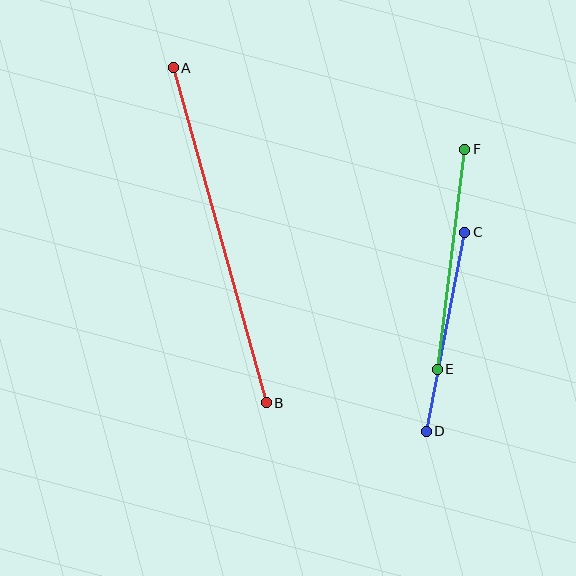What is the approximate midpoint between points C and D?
The midpoint is at approximately (446, 332) pixels.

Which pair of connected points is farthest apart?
Points A and B are farthest apart.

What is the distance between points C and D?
The distance is approximately 203 pixels.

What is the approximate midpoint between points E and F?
The midpoint is at approximately (451, 259) pixels.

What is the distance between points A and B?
The distance is approximately 348 pixels.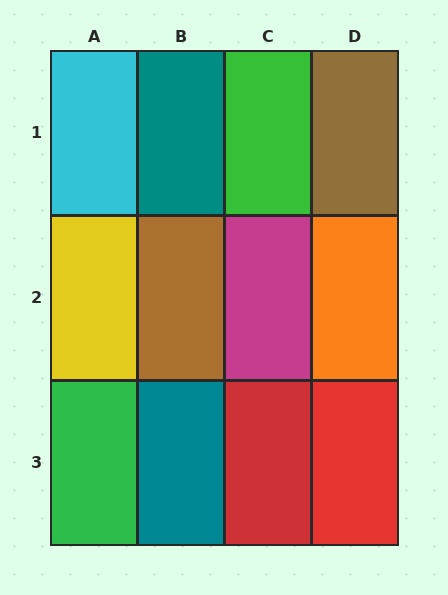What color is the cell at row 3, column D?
Red.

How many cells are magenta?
1 cell is magenta.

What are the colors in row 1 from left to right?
Cyan, teal, green, brown.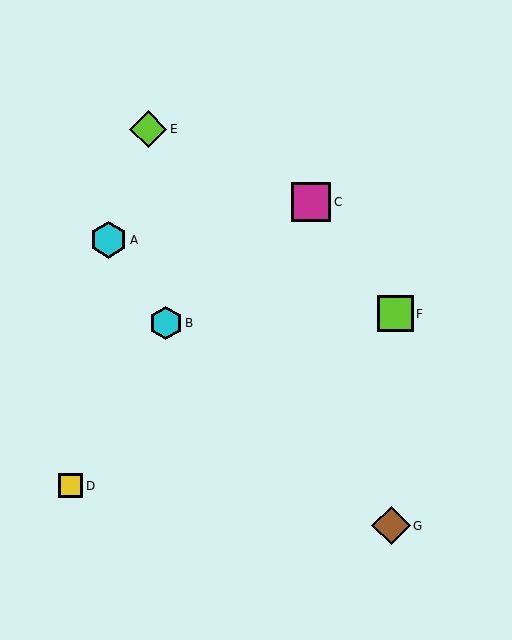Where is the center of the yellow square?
The center of the yellow square is at (71, 486).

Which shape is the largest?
The magenta square (labeled C) is the largest.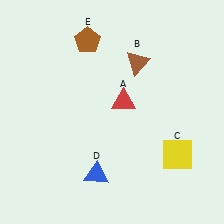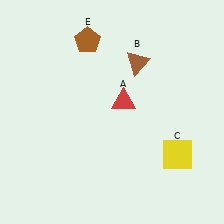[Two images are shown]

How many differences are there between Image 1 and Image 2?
There is 1 difference between the two images.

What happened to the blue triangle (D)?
The blue triangle (D) was removed in Image 2. It was in the bottom-left area of Image 1.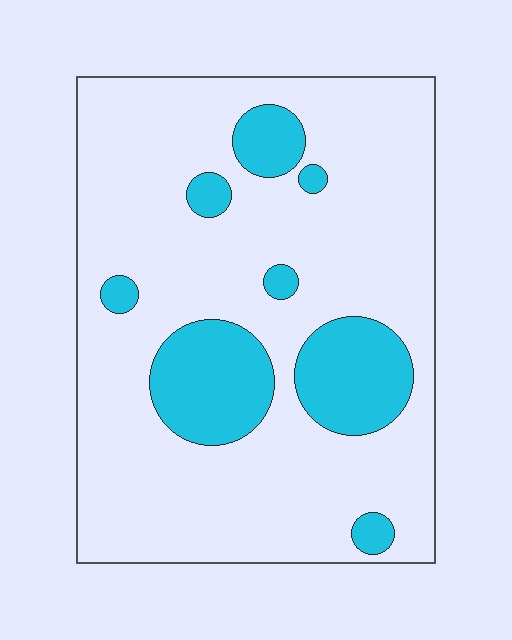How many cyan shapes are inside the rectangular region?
8.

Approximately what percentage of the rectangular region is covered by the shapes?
Approximately 20%.